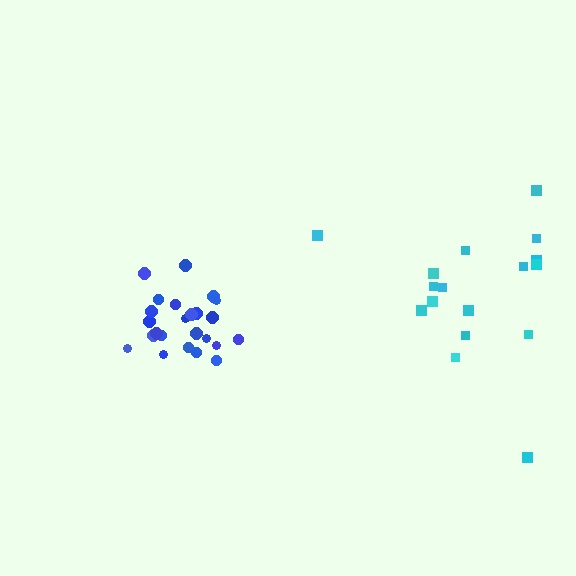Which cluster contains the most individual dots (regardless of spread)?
Blue (25).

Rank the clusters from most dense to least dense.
blue, cyan.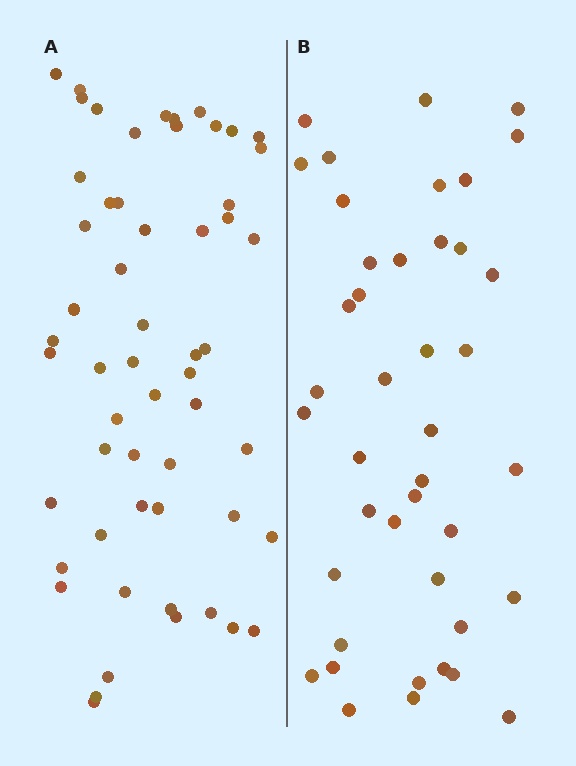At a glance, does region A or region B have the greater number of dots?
Region A (the left region) has more dots.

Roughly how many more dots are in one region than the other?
Region A has approximately 15 more dots than region B.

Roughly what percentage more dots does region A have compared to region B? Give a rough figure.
About 35% more.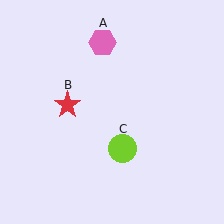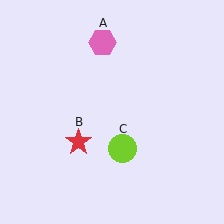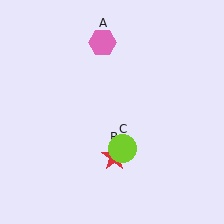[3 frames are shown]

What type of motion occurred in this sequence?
The red star (object B) rotated counterclockwise around the center of the scene.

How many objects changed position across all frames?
1 object changed position: red star (object B).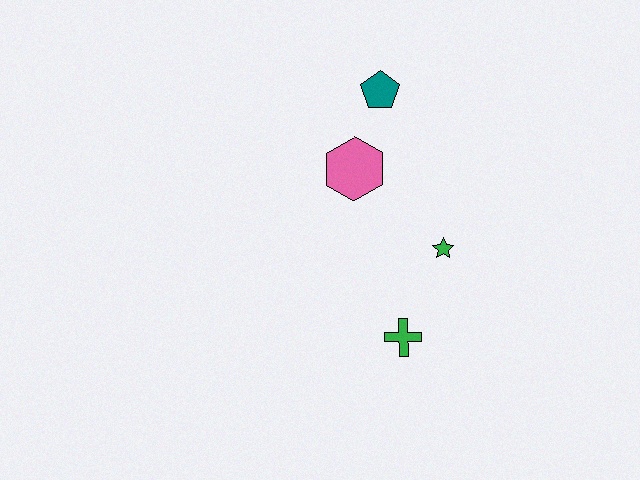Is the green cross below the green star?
Yes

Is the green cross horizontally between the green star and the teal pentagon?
Yes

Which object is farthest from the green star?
The teal pentagon is farthest from the green star.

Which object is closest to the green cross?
The green star is closest to the green cross.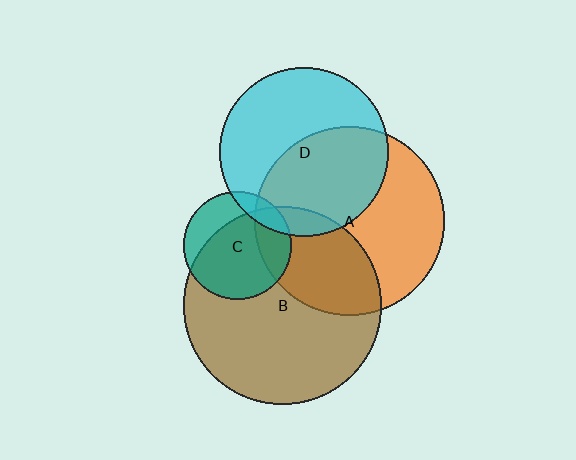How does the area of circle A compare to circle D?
Approximately 1.3 times.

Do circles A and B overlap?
Yes.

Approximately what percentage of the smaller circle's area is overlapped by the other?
Approximately 35%.